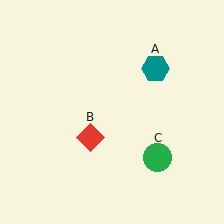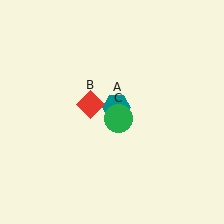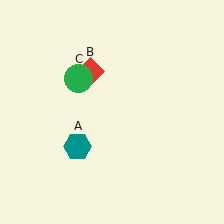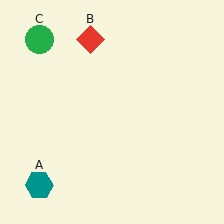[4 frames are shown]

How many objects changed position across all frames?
3 objects changed position: teal hexagon (object A), red diamond (object B), green circle (object C).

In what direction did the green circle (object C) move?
The green circle (object C) moved up and to the left.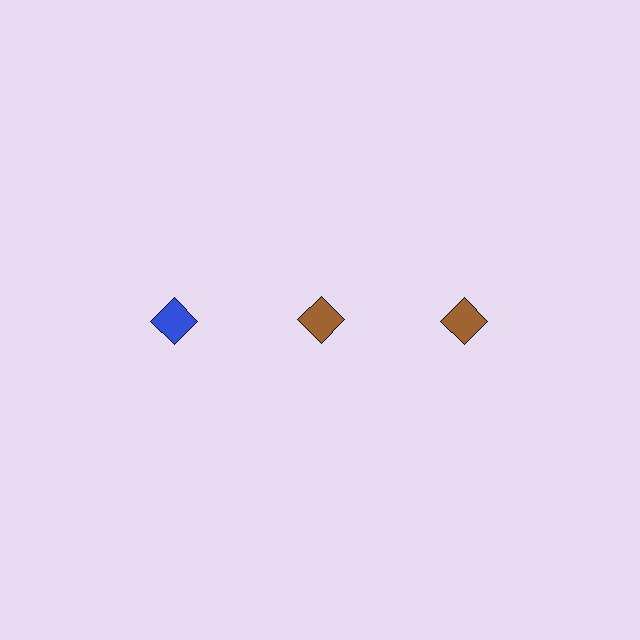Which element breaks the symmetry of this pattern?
The blue diamond in the top row, leftmost column breaks the symmetry. All other shapes are brown diamonds.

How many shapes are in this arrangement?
There are 3 shapes arranged in a grid pattern.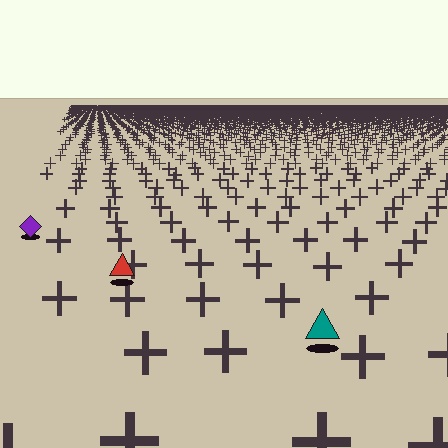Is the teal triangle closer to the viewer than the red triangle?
Yes. The teal triangle is closer — you can tell from the texture gradient: the ground texture is coarser near it.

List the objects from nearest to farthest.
From nearest to farthest: the teal triangle, the red triangle, the purple diamond.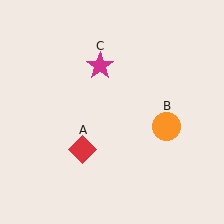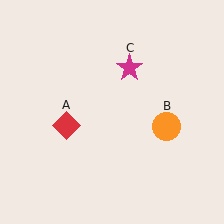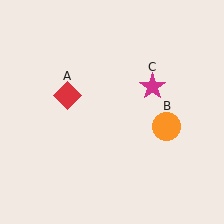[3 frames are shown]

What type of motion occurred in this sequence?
The red diamond (object A), magenta star (object C) rotated clockwise around the center of the scene.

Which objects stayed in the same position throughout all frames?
Orange circle (object B) remained stationary.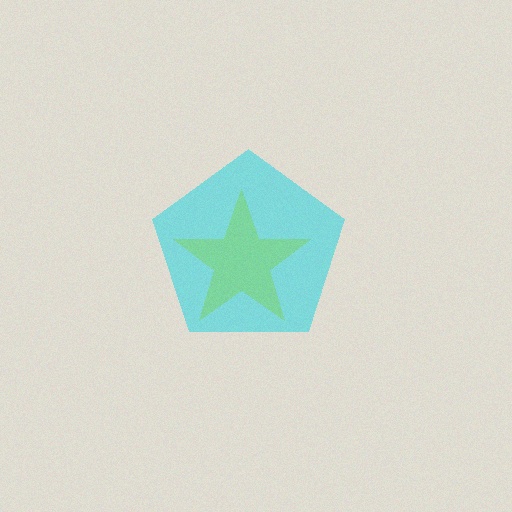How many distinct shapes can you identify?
There are 2 distinct shapes: a yellow star, a cyan pentagon.